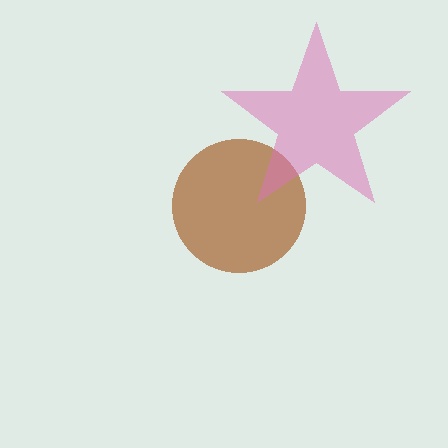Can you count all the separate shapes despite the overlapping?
Yes, there are 2 separate shapes.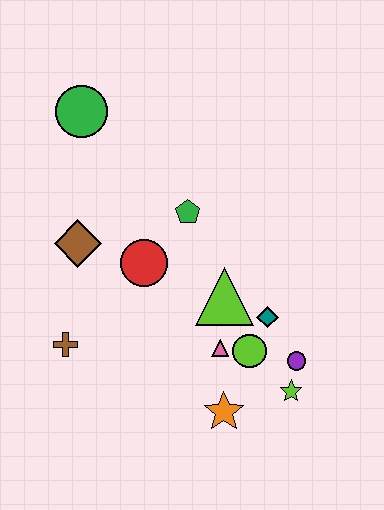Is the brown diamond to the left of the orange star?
Yes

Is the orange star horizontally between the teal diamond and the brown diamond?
Yes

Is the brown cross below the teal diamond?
Yes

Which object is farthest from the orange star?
The green circle is farthest from the orange star.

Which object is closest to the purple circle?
The lime star is closest to the purple circle.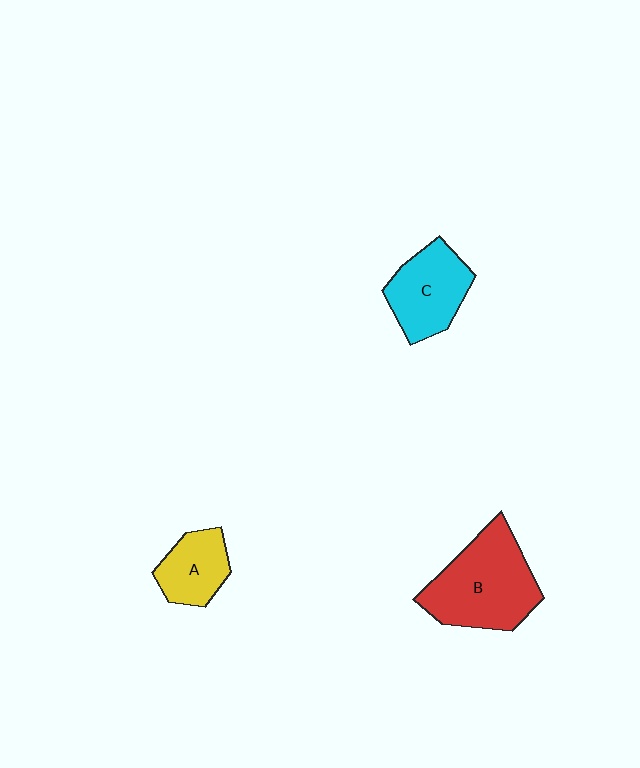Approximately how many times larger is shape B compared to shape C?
Approximately 1.5 times.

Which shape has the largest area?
Shape B (red).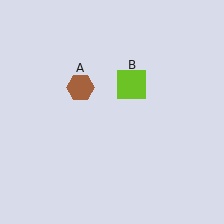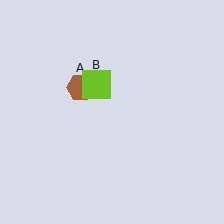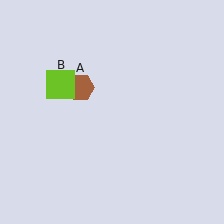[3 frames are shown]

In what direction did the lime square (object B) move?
The lime square (object B) moved left.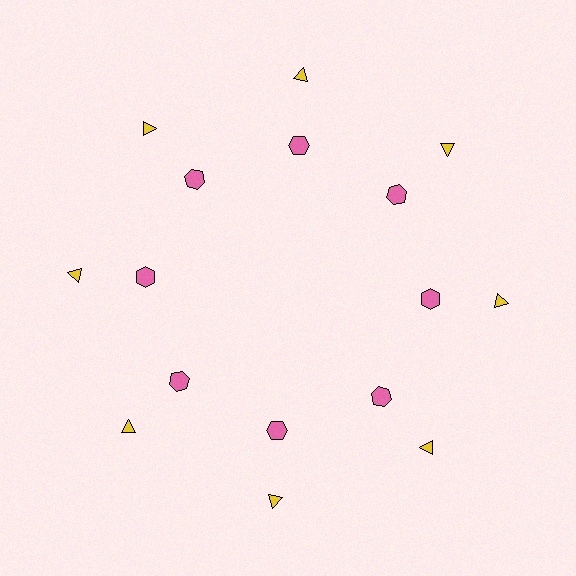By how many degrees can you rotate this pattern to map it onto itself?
The pattern maps onto itself every 45 degrees of rotation.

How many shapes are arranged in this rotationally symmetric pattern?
There are 16 shapes, arranged in 8 groups of 2.